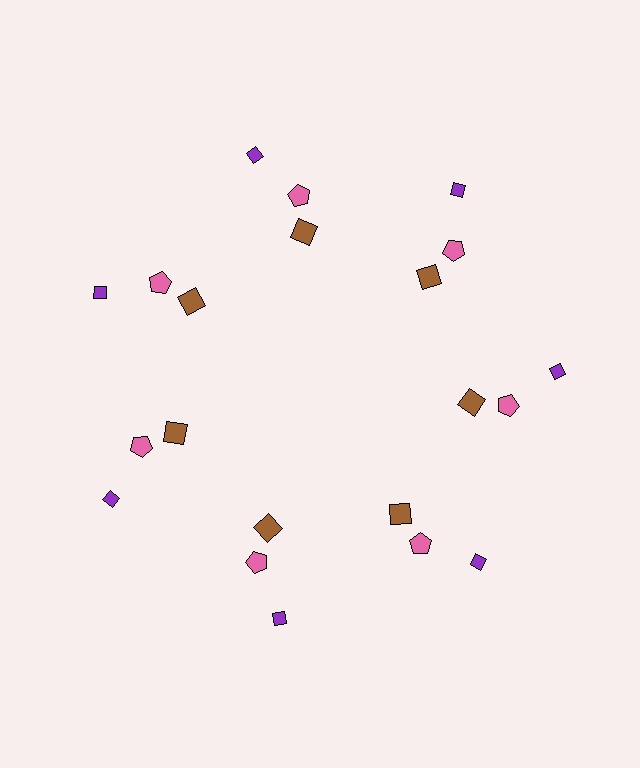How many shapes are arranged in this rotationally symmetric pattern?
There are 21 shapes, arranged in 7 groups of 3.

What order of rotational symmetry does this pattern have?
This pattern has 7-fold rotational symmetry.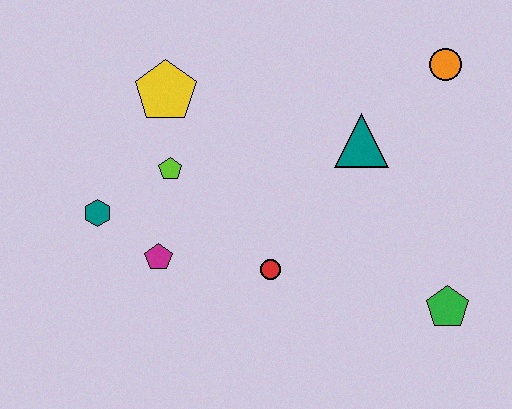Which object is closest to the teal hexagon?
The magenta pentagon is closest to the teal hexagon.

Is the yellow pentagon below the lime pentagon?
No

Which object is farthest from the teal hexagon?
The orange circle is farthest from the teal hexagon.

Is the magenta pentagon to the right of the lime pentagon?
No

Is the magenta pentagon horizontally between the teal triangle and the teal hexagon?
Yes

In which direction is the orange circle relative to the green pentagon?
The orange circle is above the green pentagon.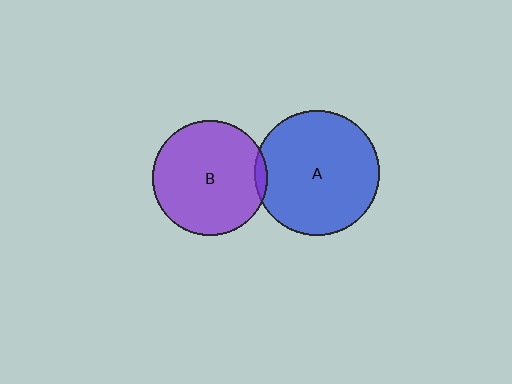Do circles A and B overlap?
Yes.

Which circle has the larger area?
Circle A (blue).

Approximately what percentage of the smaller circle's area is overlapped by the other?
Approximately 5%.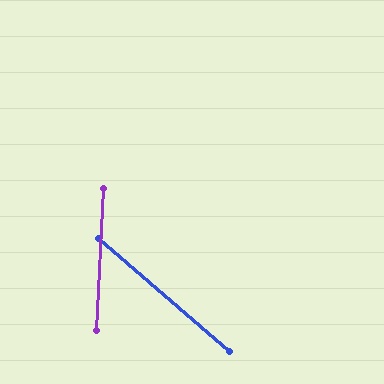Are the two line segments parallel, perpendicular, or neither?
Neither parallel nor perpendicular — they differ by about 52°.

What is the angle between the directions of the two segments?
Approximately 52 degrees.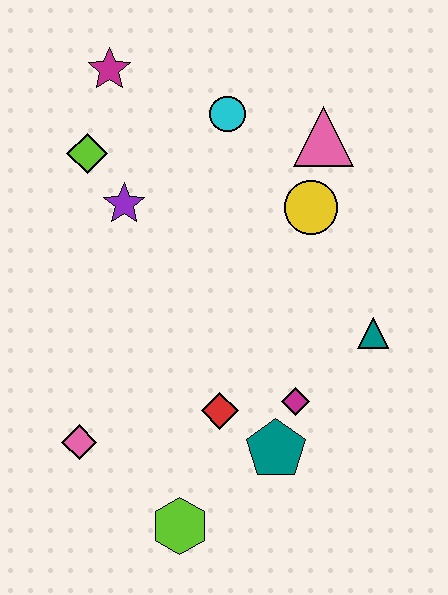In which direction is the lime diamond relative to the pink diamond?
The lime diamond is above the pink diamond.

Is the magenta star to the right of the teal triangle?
No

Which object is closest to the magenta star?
The lime diamond is closest to the magenta star.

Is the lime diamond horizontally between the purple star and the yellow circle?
No